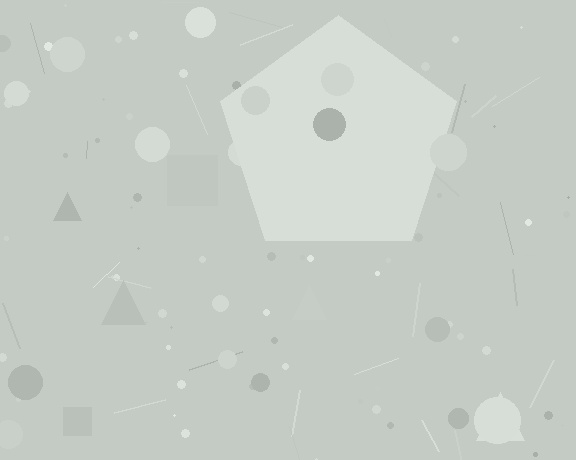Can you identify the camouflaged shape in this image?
The camouflaged shape is a pentagon.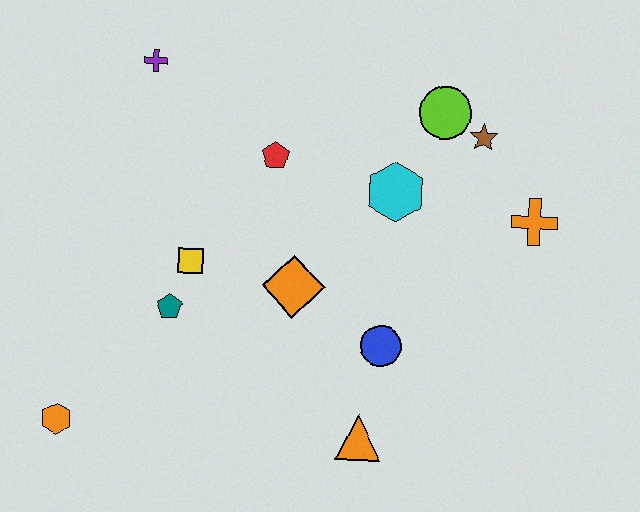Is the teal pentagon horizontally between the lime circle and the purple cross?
Yes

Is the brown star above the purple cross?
No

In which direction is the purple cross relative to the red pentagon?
The purple cross is to the left of the red pentagon.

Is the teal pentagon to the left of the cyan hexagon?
Yes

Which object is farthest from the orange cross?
The orange hexagon is farthest from the orange cross.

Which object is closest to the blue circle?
The orange triangle is closest to the blue circle.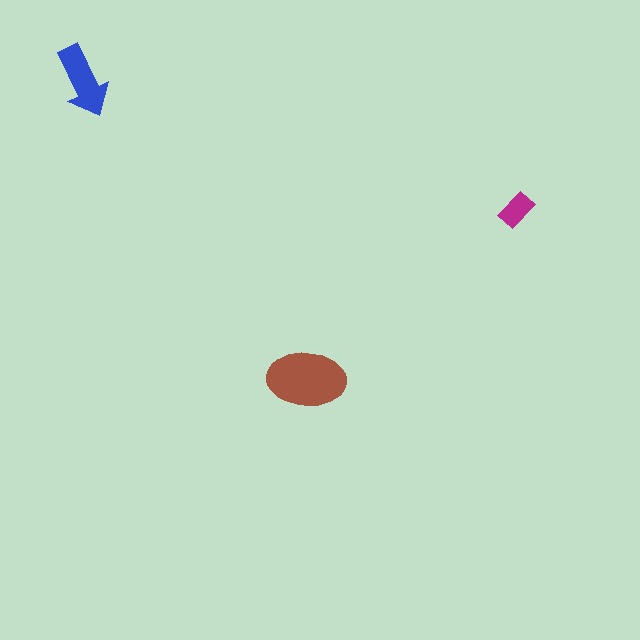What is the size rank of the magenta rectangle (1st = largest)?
3rd.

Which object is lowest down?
The brown ellipse is bottommost.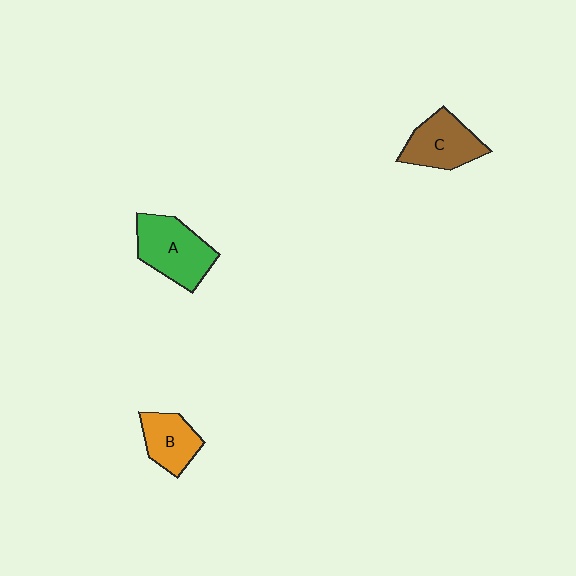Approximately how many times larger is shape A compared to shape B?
Approximately 1.5 times.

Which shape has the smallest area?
Shape B (orange).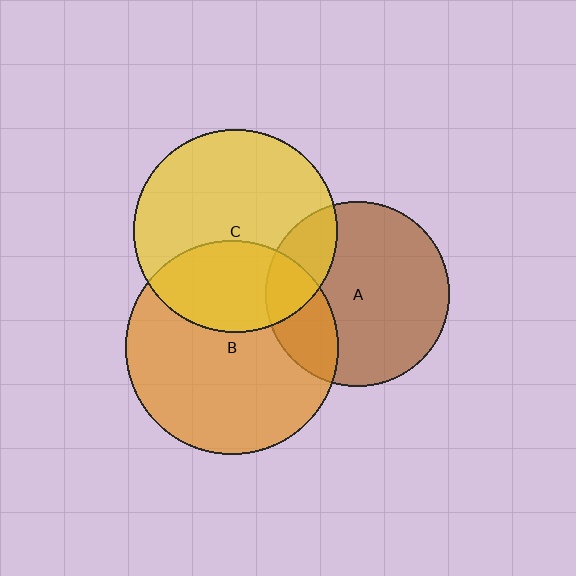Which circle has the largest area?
Circle B (orange).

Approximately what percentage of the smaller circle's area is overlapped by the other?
Approximately 20%.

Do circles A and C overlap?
Yes.